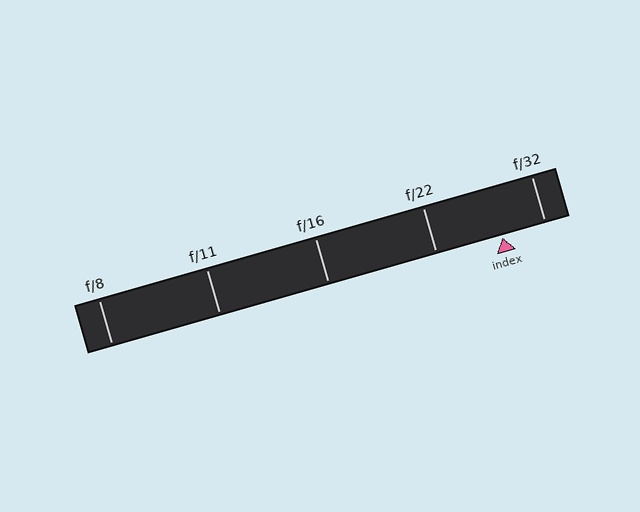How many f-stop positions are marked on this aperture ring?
There are 5 f-stop positions marked.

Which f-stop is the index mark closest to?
The index mark is closest to f/32.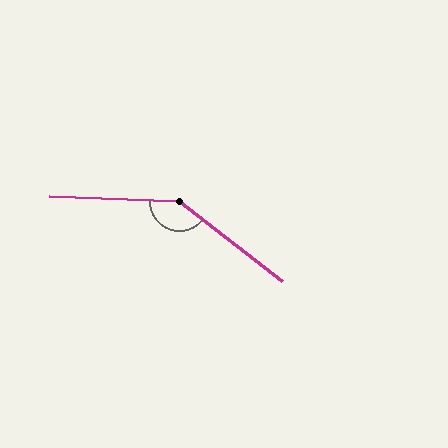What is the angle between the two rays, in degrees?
Approximately 144 degrees.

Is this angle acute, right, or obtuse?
It is obtuse.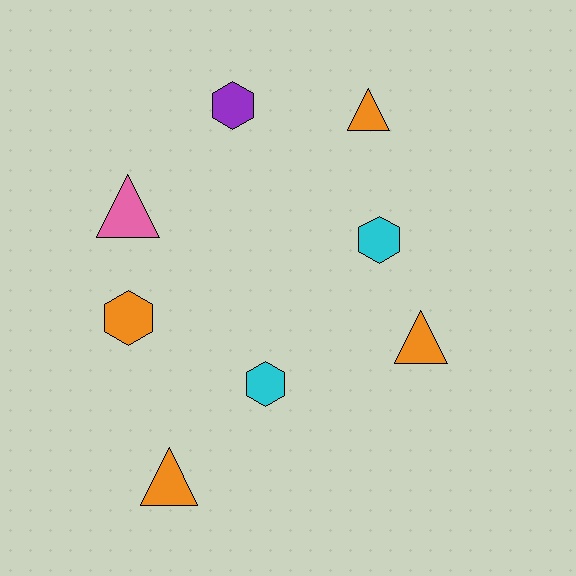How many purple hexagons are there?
There is 1 purple hexagon.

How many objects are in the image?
There are 8 objects.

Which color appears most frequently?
Orange, with 4 objects.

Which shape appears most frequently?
Hexagon, with 4 objects.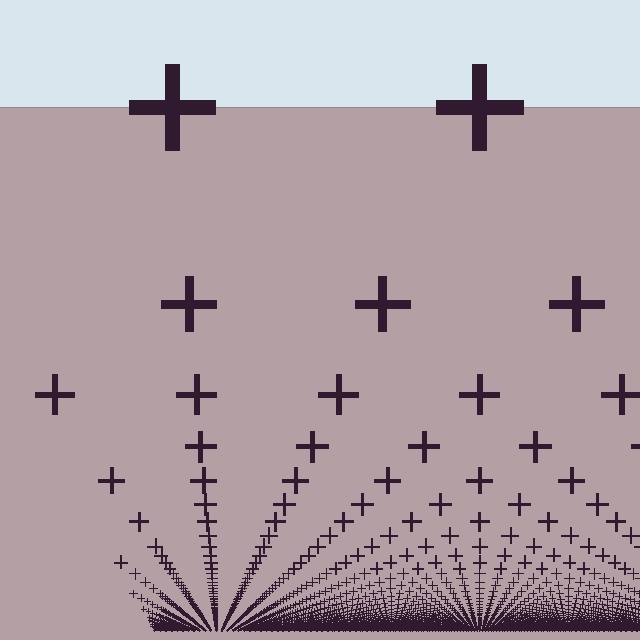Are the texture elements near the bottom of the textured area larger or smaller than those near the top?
Smaller. The gradient is inverted — elements near the bottom are smaller and denser.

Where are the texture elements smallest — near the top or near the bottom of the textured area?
Near the bottom.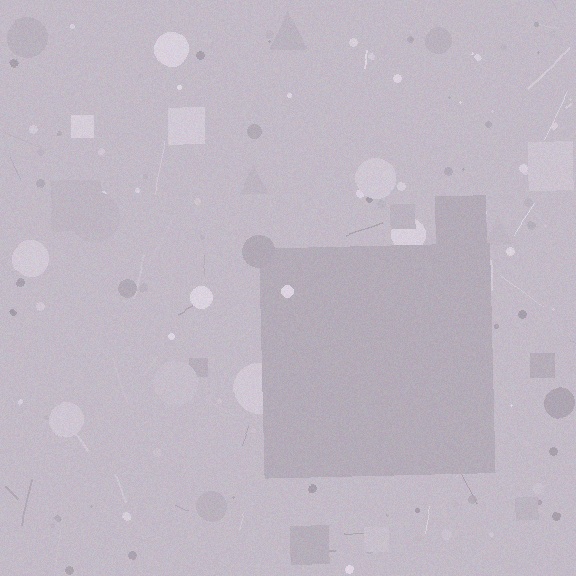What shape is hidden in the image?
A square is hidden in the image.